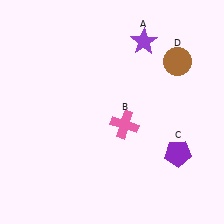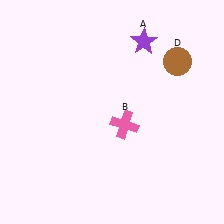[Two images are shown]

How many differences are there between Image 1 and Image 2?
There is 1 difference between the two images.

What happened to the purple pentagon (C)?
The purple pentagon (C) was removed in Image 2. It was in the bottom-right area of Image 1.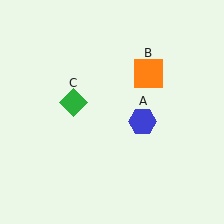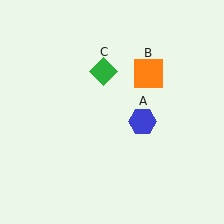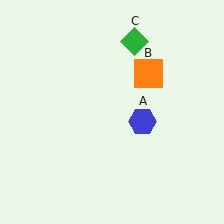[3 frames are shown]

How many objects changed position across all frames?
1 object changed position: green diamond (object C).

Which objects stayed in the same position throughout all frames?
Blue hexagon (object A) and orange square (object B) remained stationary.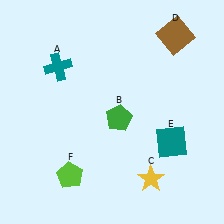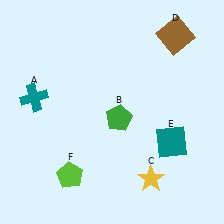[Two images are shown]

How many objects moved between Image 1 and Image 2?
1 object moved between the two images.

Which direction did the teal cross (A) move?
The teal cross (A) moved down.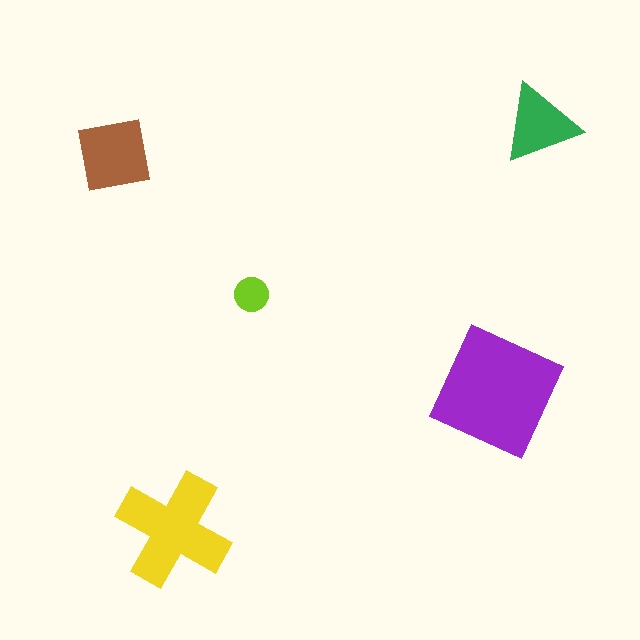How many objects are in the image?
There are 5 objects in the image.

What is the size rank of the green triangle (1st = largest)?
4th.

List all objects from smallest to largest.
The lime circle, the green triangle, the brown square, the yellow cross, the purple square.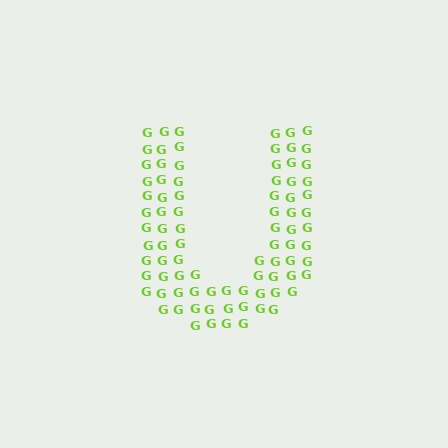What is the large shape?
The large shape is the letter U.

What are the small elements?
The small elements are letter G's.